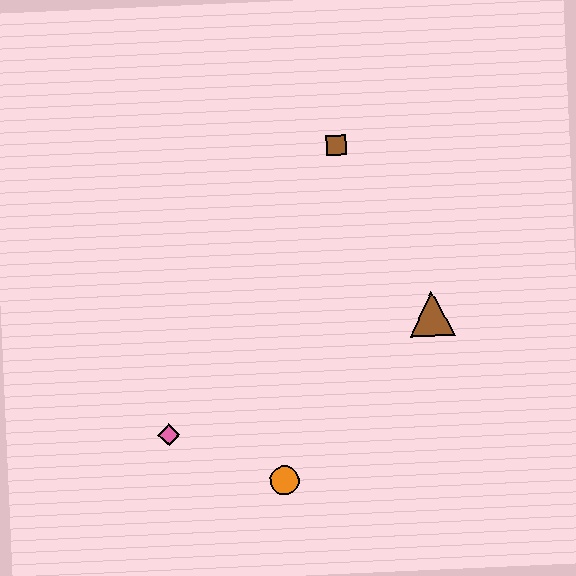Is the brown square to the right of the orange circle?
Yes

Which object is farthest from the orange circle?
The brown square is farthest from the orange circle.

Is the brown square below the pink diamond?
No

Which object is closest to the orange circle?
The pink diamond is closest to the orange circle.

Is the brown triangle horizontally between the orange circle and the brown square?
No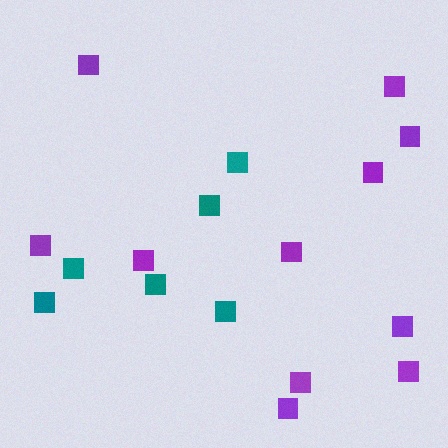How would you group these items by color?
There are 2 groups: one group of teal squares (6) and one group of purple squares (11).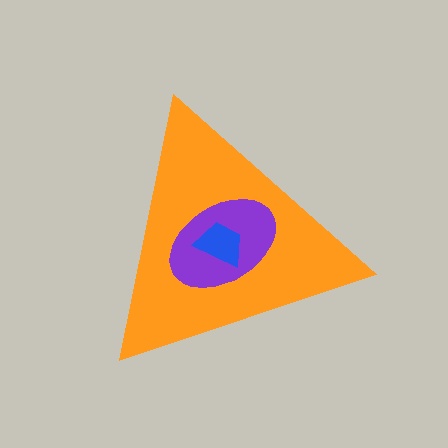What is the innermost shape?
The blue trapezoid.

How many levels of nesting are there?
3.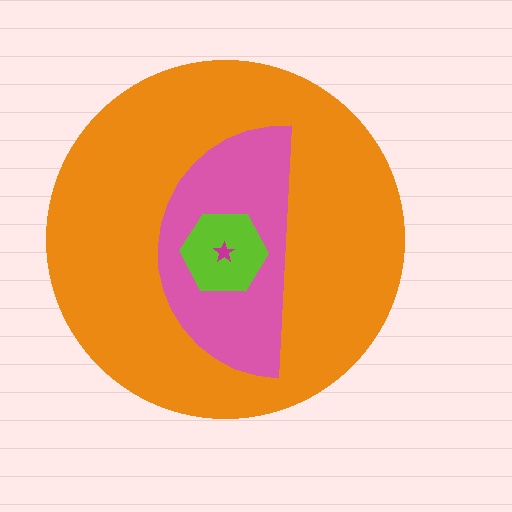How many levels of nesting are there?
4.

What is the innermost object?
The magenta star.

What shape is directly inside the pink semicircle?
The lime hexagon.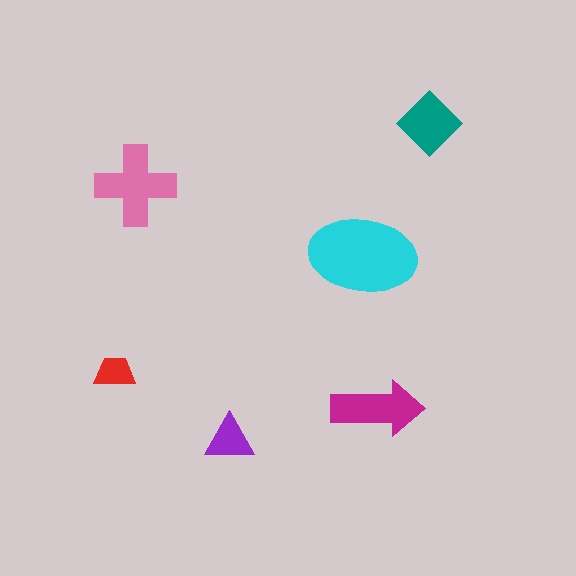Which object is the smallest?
The red trapezoid.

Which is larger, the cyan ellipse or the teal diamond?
The cyan ellipse.